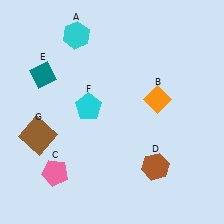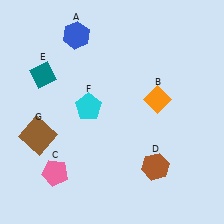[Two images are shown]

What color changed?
The hexagon (A) changed from cyan in Image 1 to blue in Image 2.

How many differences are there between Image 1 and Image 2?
There is 1 difference between the two images.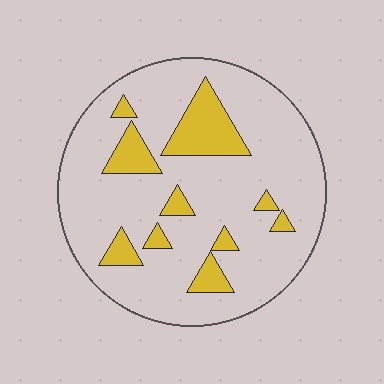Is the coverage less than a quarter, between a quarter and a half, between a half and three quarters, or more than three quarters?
Less than a quarter.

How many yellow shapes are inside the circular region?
10.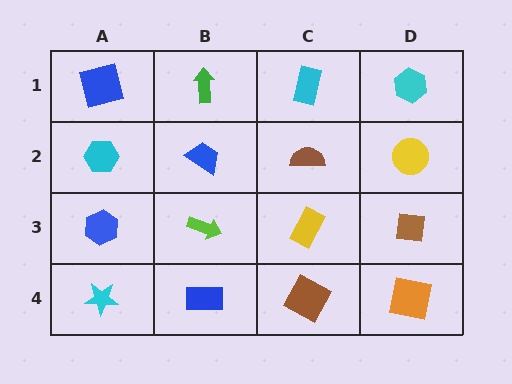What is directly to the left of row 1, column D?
A cyan rectangle.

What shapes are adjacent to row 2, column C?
A cyan rectangle (row 1, column C), a yellow rectangle (row 3, column C), a blue trapezoid (row 2, column B), a yellow circle (row 2, column D).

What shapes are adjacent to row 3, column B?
A blue trapezoid (row 2, column B), a blue rectangle (row 4, column B), a blue hexagon (row 3, column A), a yellow rectangle (row 3, column C).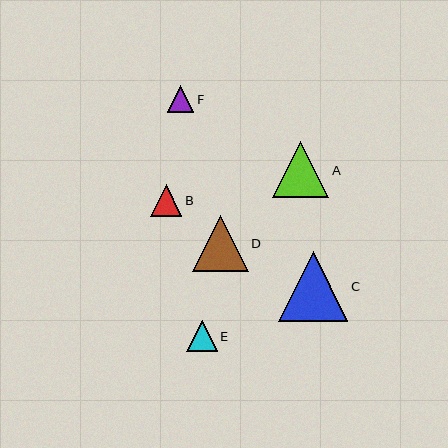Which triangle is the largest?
Triangle C is the largest with a size of approximately 70 pixels.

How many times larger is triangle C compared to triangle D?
Triangle C is approximately 1.2 times the size of triangle D.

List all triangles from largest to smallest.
From largest to smallest: C, A, D, B, E, F.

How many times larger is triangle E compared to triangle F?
Triangle E is approximately 1.1 times the size of triangle F.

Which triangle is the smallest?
Triangle F is the smallest with a size of approximately 27 pixels.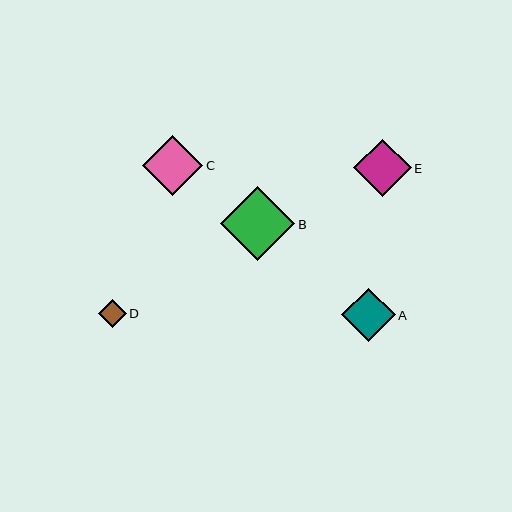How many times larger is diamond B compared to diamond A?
Diamond B is approximately 1.4 times the size of diamond A.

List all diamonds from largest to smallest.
From largest to smallest: B, C, E, A, D.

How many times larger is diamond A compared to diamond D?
Diamond A is approximately 1.9 times the size of diamond D.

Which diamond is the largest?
Diamond B is the largest with a size of approximately 74 pixels.